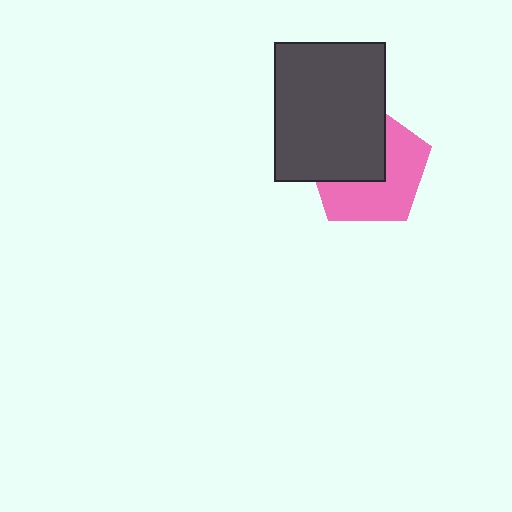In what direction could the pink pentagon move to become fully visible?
The pink pentagon could move toward the lower-right. That would shift it out from behind the dark gray rectangle entirely.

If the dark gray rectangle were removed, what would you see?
You would see the complete pink pentagon.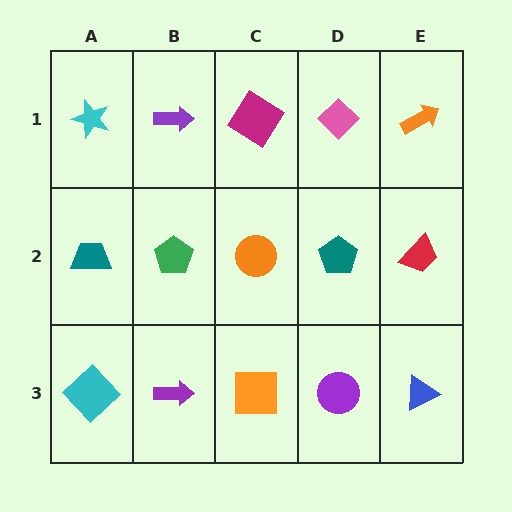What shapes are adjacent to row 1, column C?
An orange circle (row 2, column C), a purple arrow (row 1, column B), a pink diamond (row 1, column D).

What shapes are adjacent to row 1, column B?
A green pentagon (row 2, column B), a cyan star (row 1, column A), a magenta diamond (row 1, column C).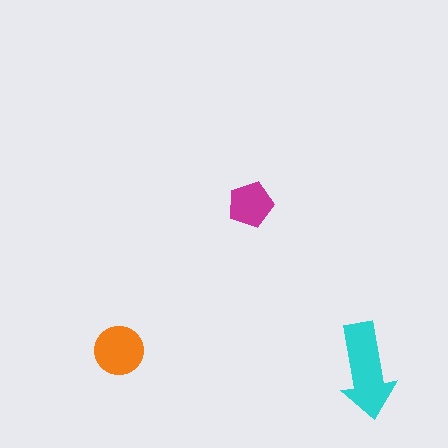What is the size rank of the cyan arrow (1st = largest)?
1st.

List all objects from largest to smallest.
The cyan arrow, the orange circle, the magenta pentagon.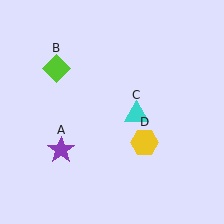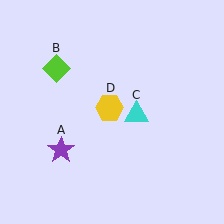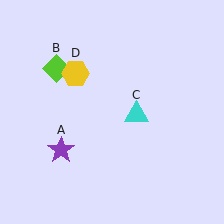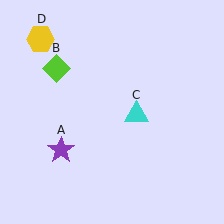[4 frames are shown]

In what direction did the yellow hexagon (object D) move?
The yellow hexagon (object D) moved up and to the left.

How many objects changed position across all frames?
1 object changed position: yellow hexagon (object D).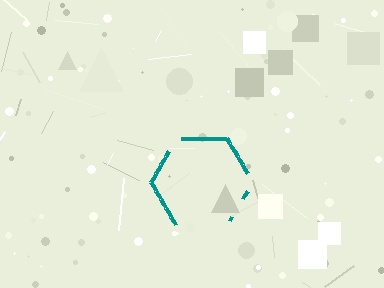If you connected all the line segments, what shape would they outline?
They would outline a hexagon.